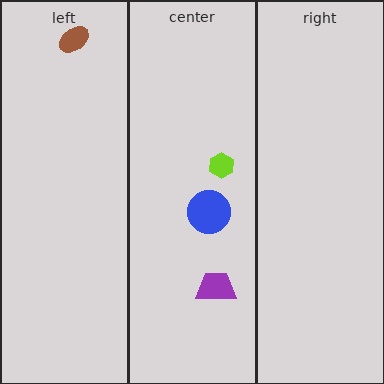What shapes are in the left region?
The brown ellipse.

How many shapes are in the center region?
3.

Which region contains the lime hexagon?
The center region.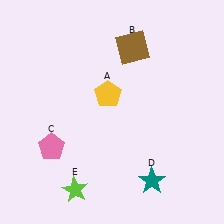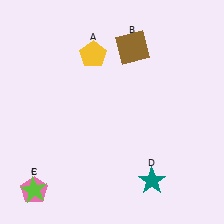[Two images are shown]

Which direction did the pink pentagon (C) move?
The pink pentagon (C) moved down.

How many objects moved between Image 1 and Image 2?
3 objects moved between the two images.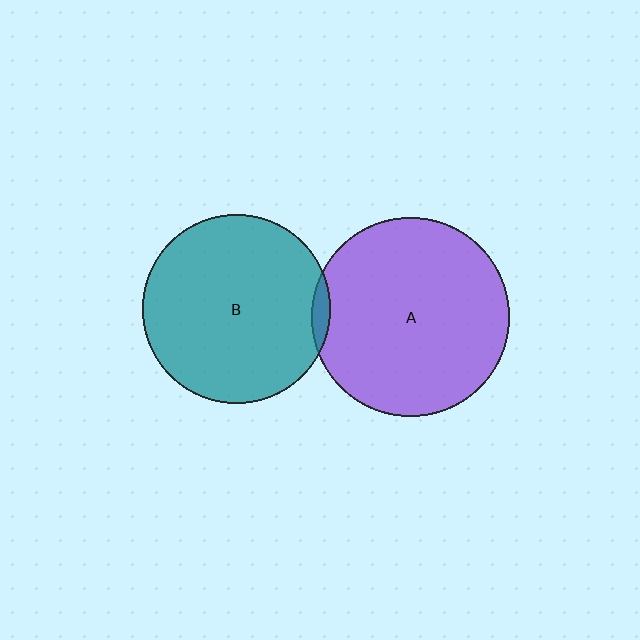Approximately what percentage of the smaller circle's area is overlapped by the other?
Approximately 5%.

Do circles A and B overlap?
Yes.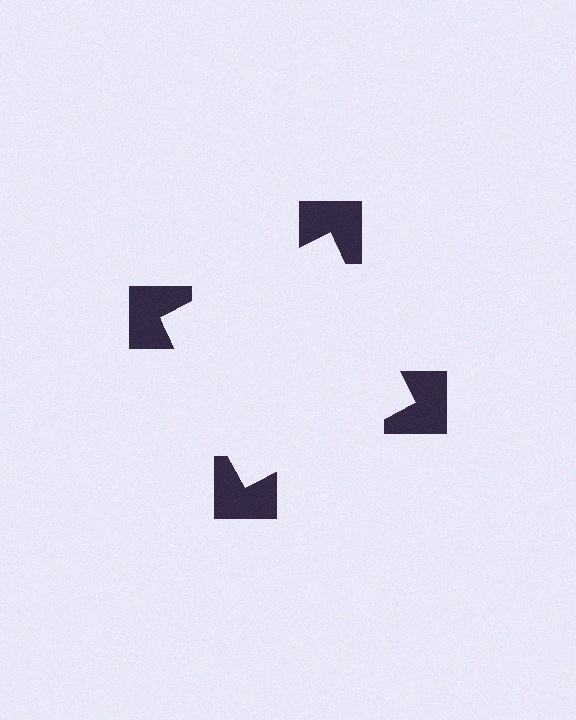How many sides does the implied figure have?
4 sides.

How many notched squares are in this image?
There are 4 — one at each vertex of the illusory square.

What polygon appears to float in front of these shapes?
An illusory square — its edges are inferred from the aligned wedge cuts in the notched squares, not physically drawn.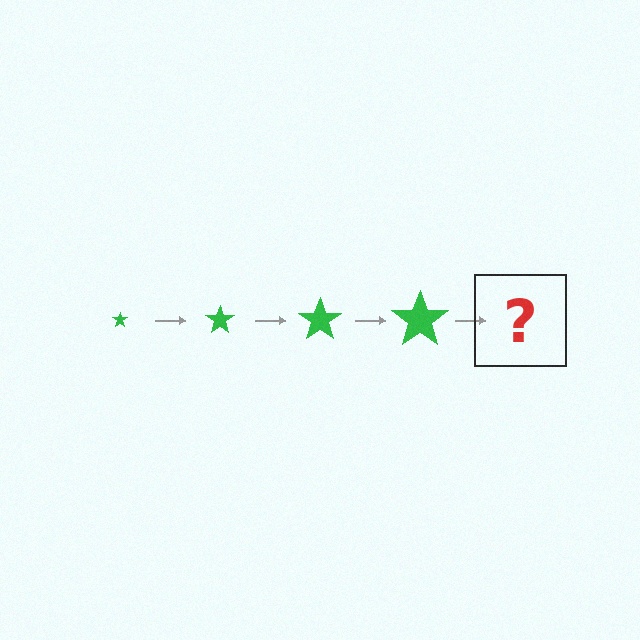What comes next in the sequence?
The next element should be a green star, larger than the previous one.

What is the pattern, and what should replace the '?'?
The pattern is that the star gets progressively larger each step. The '?' should be a green star, larger than the previous one.